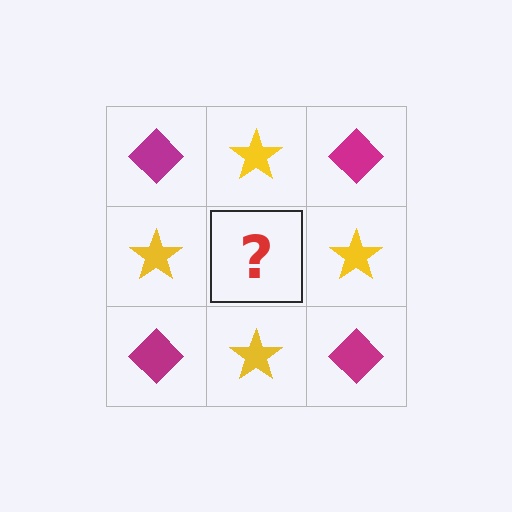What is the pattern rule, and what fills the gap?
The rule is that it alternates magenta diamond and yellow star in a checkerboard pattern. The gap should be filled with a magenta diamond.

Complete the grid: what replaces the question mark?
The question mark should be replaced with a magenta diamond.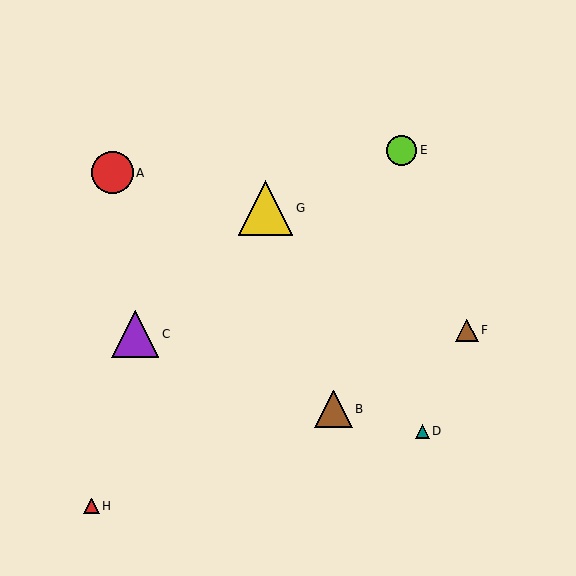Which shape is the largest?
The yellow triangle (labeled G) is the largest.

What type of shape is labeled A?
Shape A is a red circle.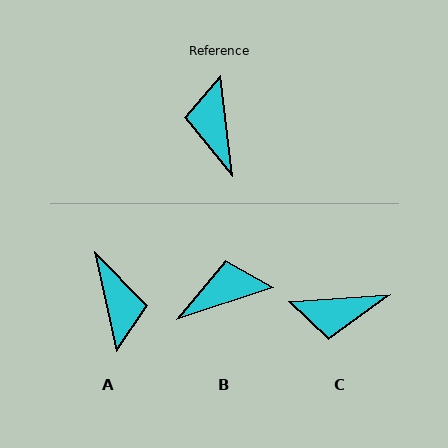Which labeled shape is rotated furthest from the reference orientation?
A, about 175 degrees away.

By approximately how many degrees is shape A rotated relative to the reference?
Approximately 175 degrees clockwise.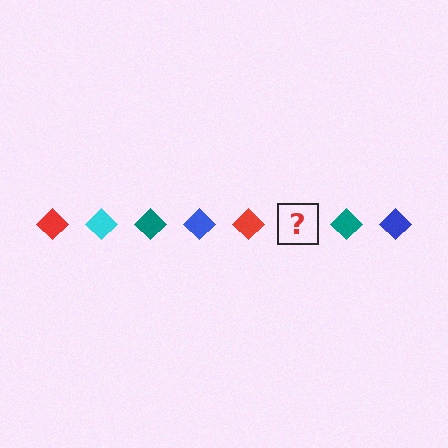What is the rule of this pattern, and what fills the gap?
The rule is that the pattern cycles through red, cyan, teal, blue diamonds. The gap should be filled with a cyan diamond.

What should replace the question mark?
The question mark should be replaced with a cyan diamond.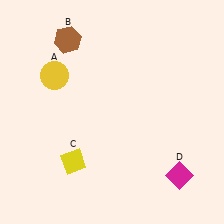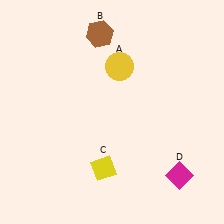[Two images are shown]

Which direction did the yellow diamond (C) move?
The yellow diamond (C) moved right.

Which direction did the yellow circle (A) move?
The yellow circle (A) moved right.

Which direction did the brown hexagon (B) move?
The brown hexagon (B) moved right.